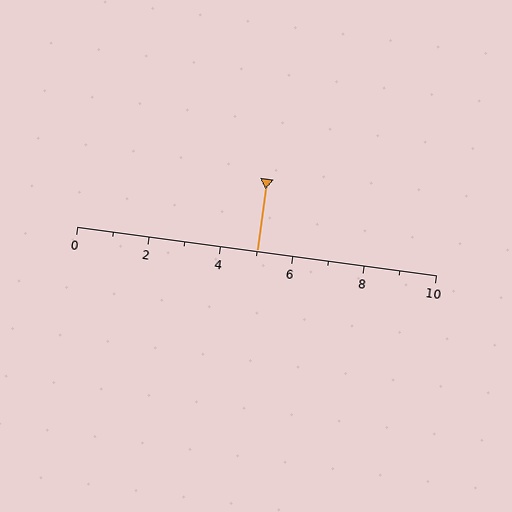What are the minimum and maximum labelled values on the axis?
The axis runs from 0 to 10.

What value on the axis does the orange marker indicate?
The marker indicates approximately 5.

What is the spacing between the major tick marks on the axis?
The major ticks are spaced 2 apart.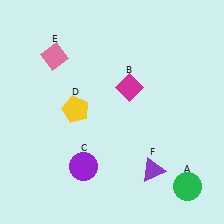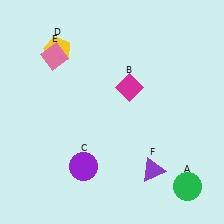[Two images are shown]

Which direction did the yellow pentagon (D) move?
The yellow pentagon (D) moved up.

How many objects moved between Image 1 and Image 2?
1 object moved between the two images.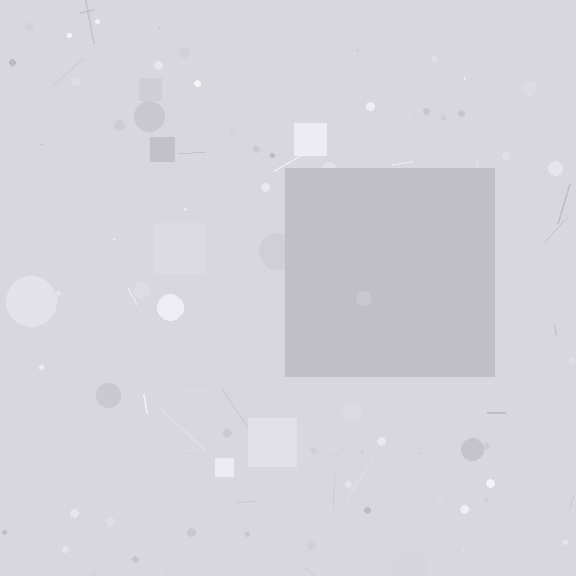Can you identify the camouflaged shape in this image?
The camouflaged shape is a square.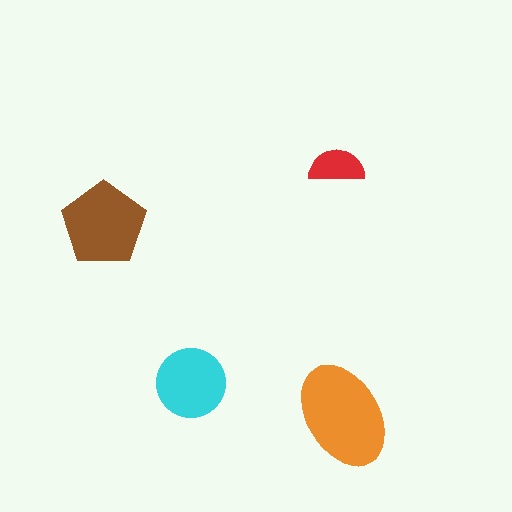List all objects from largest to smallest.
The orange ellipse, the brown pentagon, the cyan circle, the red semicircle.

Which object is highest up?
The red semicircle is topmost.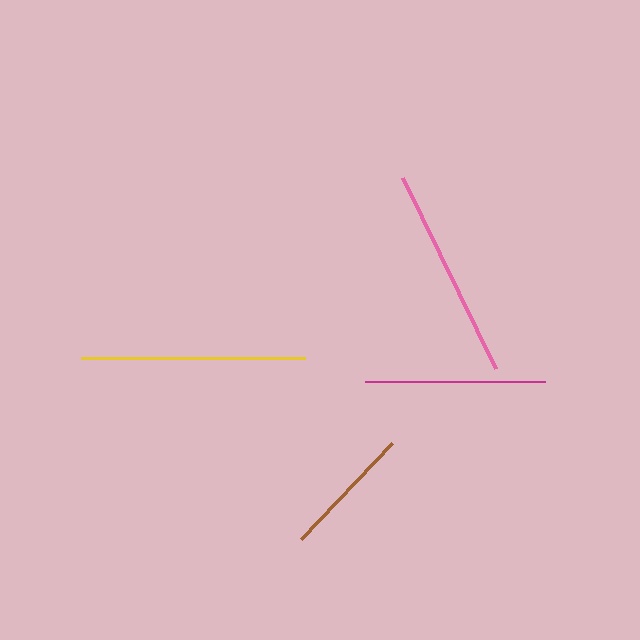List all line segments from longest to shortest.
From longest to shortest: yellow, pink, magenta, brown.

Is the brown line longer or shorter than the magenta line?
The magenta line is longer than the brown line.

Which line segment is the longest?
The yellow line is the longest at approximately 224 pixels.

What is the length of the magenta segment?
The magenta segment is approximately 180 pixels long.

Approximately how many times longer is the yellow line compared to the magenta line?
The yellow line is approximately 1.2 times the length of the magenta line.